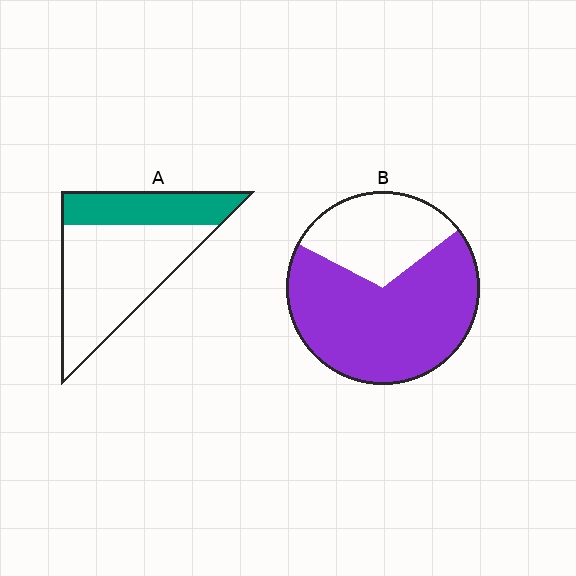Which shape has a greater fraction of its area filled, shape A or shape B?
Shape B.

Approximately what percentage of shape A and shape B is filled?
A is approximately 30% and B is approximately 70%.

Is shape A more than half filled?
No.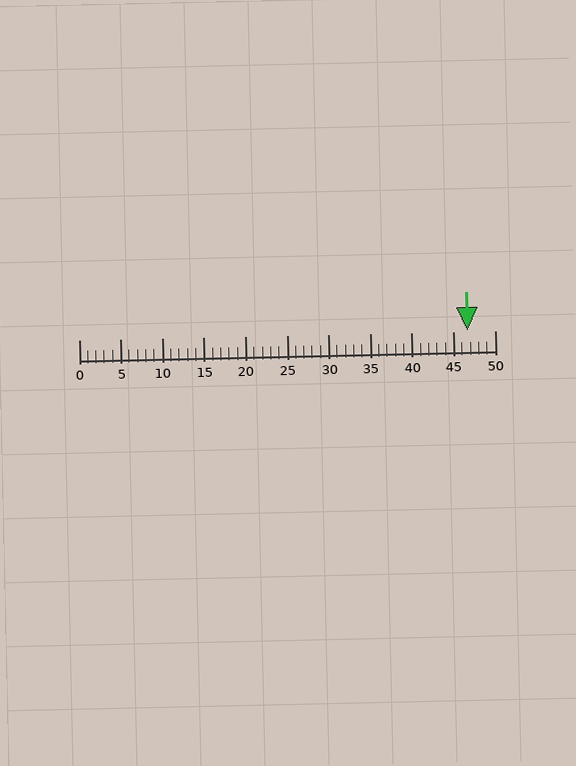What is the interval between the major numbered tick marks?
The major tick marks are spaced 5 units apart.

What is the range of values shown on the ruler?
The ruler shows values from 0 to 50.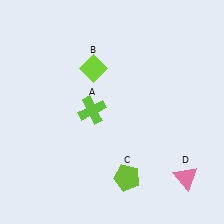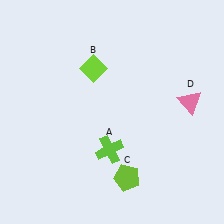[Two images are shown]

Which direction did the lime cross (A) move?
The lime cross (A) moved down.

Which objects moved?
The objects that moved are: the lime cross (A), the pink triangle (D).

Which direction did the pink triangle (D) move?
The pink triangle (D) moved up.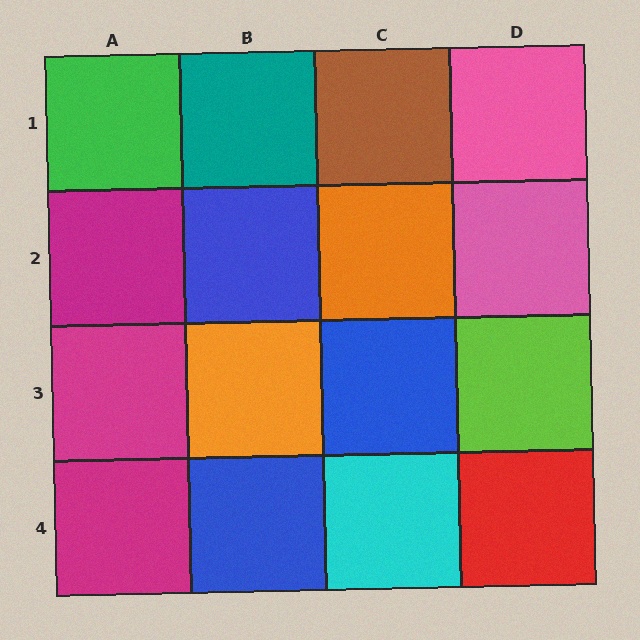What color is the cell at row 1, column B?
Teal.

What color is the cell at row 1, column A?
Green.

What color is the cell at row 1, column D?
Pink.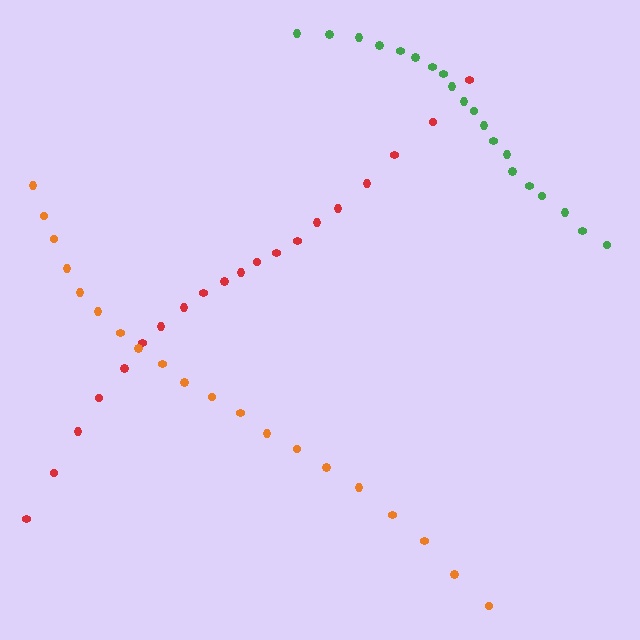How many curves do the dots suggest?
There are 3 distinct paths.